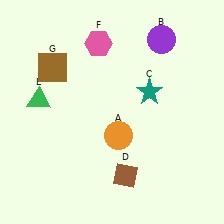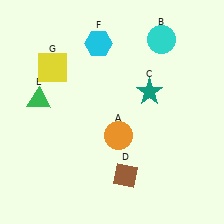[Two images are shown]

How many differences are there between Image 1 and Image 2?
There are 3 differences between the two images.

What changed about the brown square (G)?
In Image 1, G is brown. In Image 2, it changed to yellow.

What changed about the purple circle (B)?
In Image 1, B is purple. In Image 2, it changed to cyan.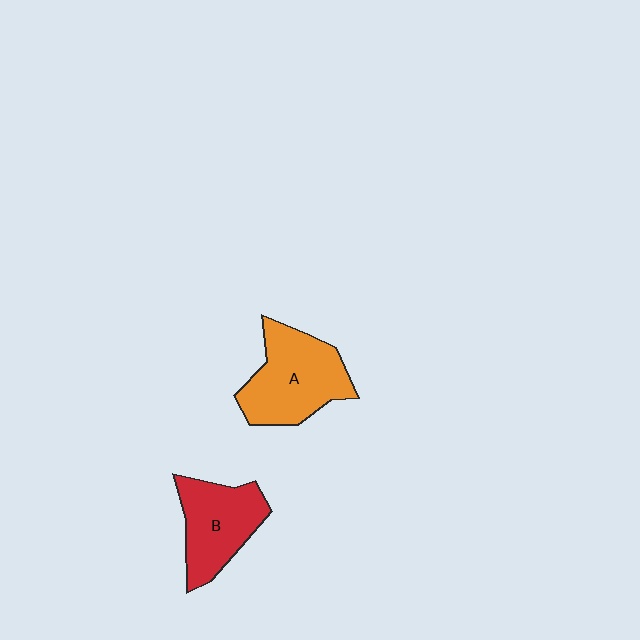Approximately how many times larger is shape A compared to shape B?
Approximately 1.2 times.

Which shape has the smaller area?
Shape B (red).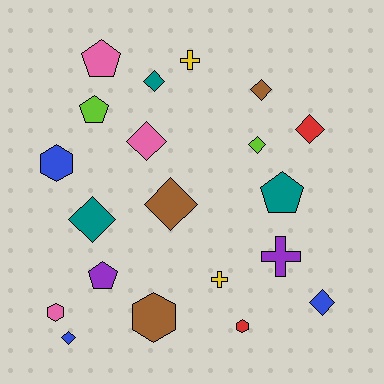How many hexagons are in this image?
There are 4 hexagons.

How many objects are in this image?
There are 20 objects.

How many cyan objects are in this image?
There are no cyan objects.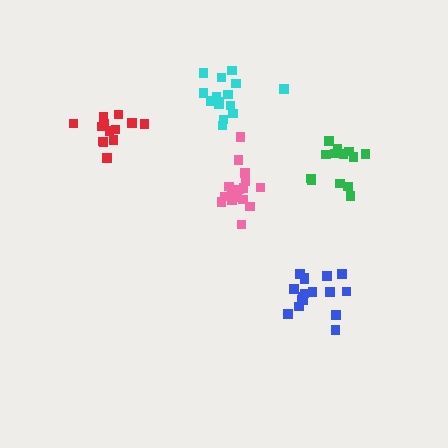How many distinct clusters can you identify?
There are 5 distinct clusters.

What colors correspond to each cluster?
The clusters are colored: pink, blue, red, green, cyan.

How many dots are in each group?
Group 1: 18 dots, Group 2: 18 dots, Group 3: 13 dots, Group 4: 13 dots, Group 5: 15 dots (77 total).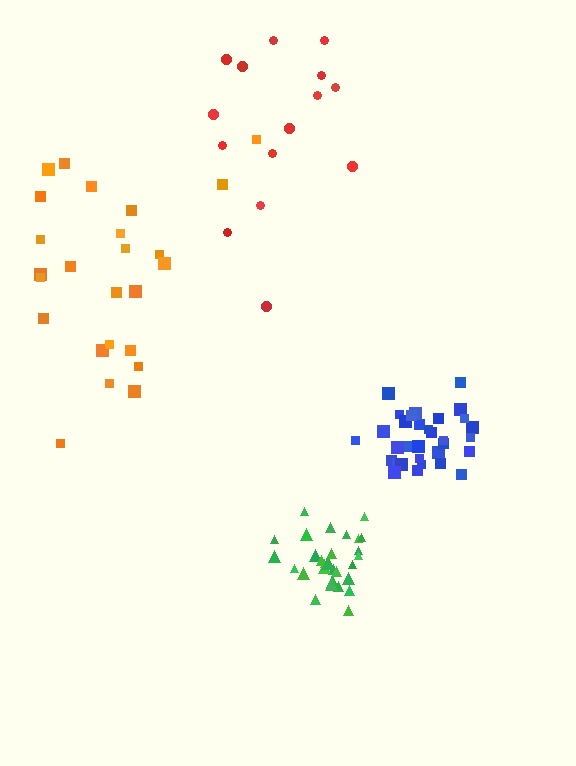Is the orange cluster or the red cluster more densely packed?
Orange.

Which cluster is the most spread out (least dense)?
Red.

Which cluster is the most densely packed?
Blue.